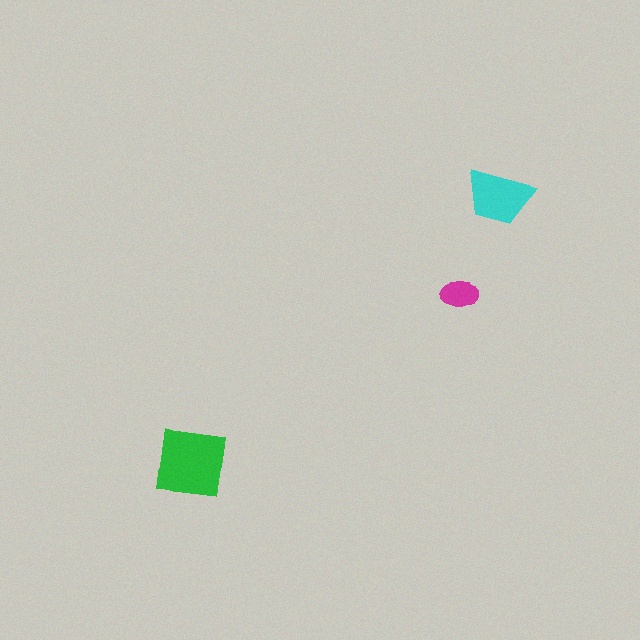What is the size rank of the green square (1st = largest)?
1st.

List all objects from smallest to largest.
The magenta ellipse, the cyan trapezoid, the green square.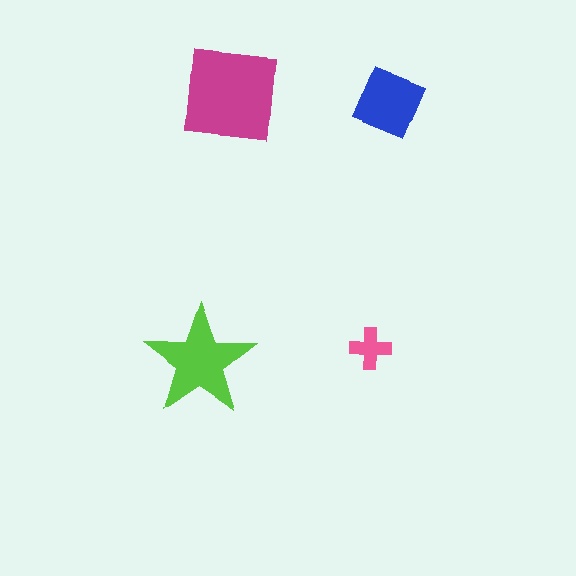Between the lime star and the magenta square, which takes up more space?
The magenta square.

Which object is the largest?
The magenta square.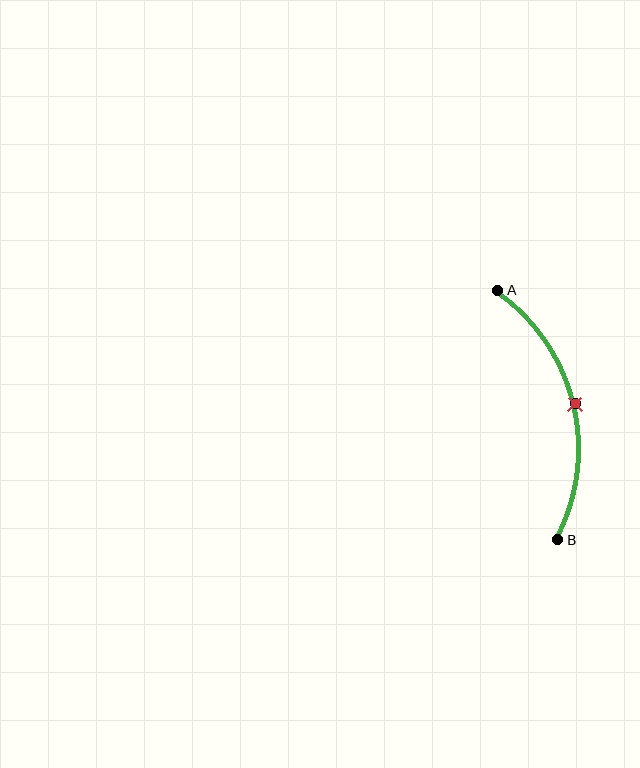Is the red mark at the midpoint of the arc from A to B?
Yes. The red mark lies on the arc at equal arc-length from both A and B — it is the arc midpoint.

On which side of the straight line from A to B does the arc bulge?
The arc bulges to the right of the straight line connecting A and B.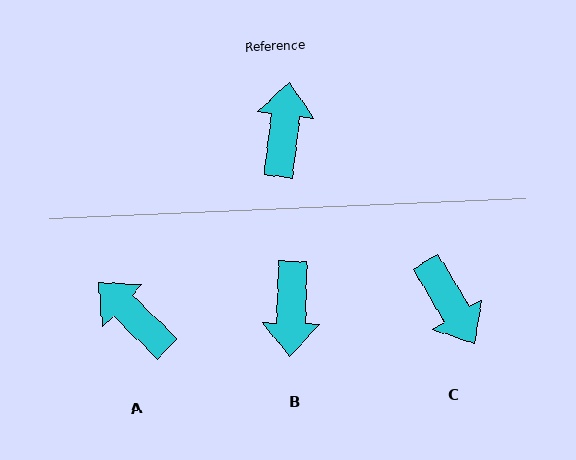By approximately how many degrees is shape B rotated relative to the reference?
Approximately 175 degrees clockwise.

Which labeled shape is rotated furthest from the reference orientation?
B, about 175 degrees away.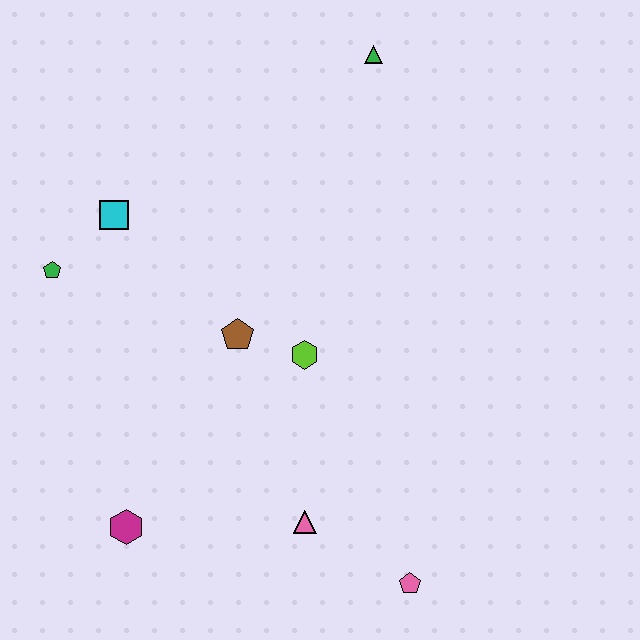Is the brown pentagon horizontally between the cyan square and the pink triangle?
Yes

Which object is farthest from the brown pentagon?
The green triangle is farthest from the brown pentagon.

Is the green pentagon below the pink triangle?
No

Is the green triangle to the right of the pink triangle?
Yes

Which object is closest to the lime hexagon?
The brown pentagon is closest to the lime hexagon.